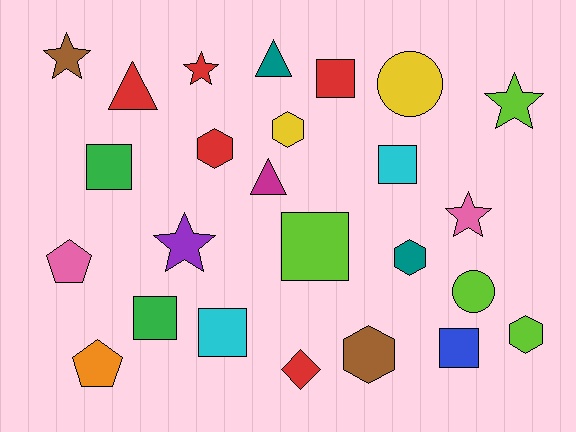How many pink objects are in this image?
There are 2 pink objects.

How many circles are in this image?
There are 2 circles.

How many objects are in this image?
There are 25 objects.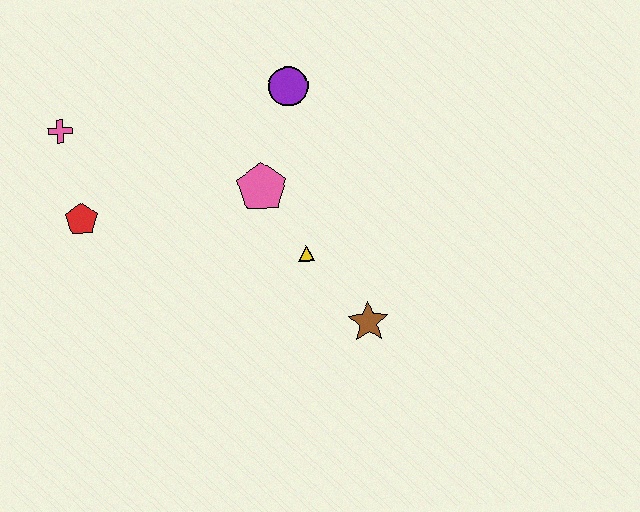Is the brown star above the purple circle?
No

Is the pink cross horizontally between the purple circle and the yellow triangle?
No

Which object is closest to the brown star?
The yellow triangle is closest to the brown star.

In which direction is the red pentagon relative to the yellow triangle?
The red pentagon is to the left of the yellow triangle.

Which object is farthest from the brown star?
The pink cross is farthest from the brown star.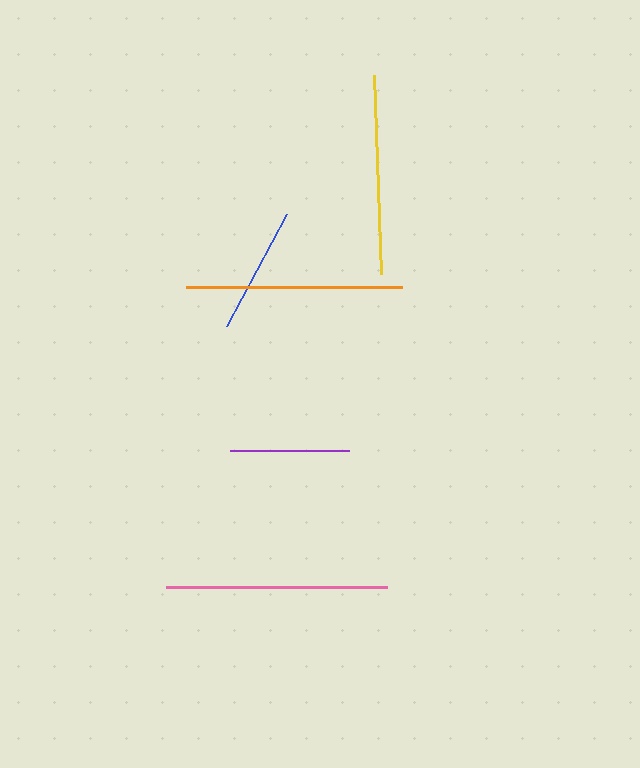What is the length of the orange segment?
The orange segment is approximately 216 pixels long.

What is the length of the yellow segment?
The yellow segment is approximately 199 pixels long.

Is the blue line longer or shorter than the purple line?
The blue line is longer than the purple line.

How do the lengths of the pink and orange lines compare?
The pink and orange lines are approximately the same length.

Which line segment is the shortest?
The purple line is the shortest at approximately 119 pixels.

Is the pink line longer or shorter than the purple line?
The pink line is longer than the purple line.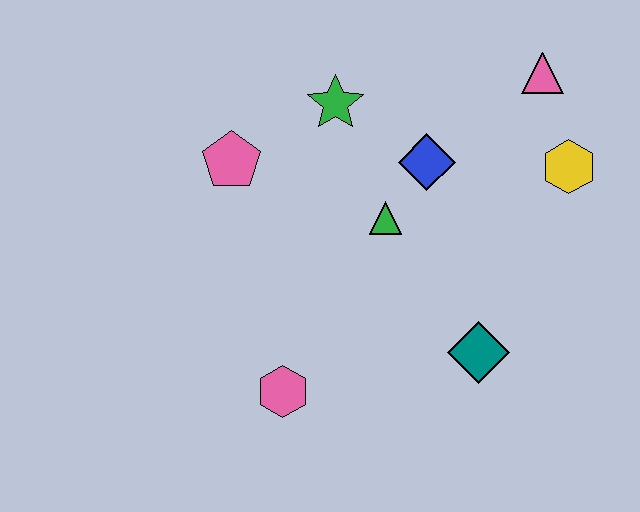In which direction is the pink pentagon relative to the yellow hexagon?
The pink pentagon is to the left of the yellow hexagon.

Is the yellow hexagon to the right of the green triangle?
Yes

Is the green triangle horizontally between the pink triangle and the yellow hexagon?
No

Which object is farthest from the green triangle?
The pink triangle is farthest from the green triangle.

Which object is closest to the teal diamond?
The green triangle is closest to the teal diamond.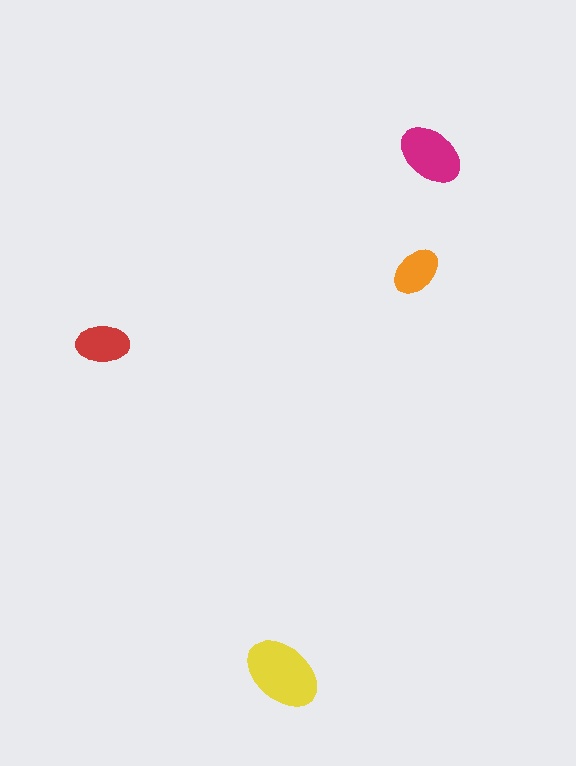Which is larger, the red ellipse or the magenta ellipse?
The magenta one.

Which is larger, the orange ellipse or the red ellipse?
The red one.